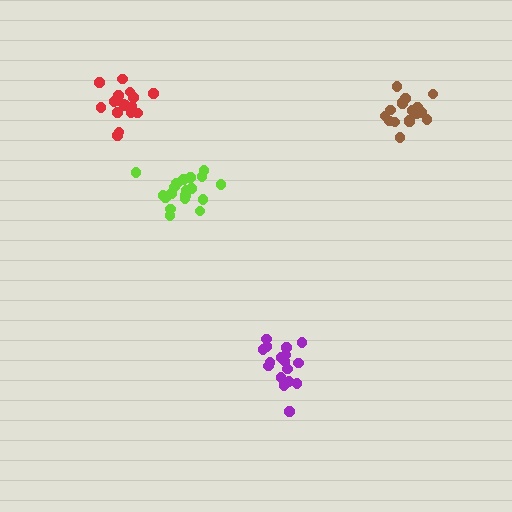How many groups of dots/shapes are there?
There are 4 groups.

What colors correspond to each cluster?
The clusters are colored: lime, purple, brown, red.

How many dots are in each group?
Group 1: 19 dots, Group 2: 18 dots, Group 3: 17 dots, Group 4: 17 dots (71 total).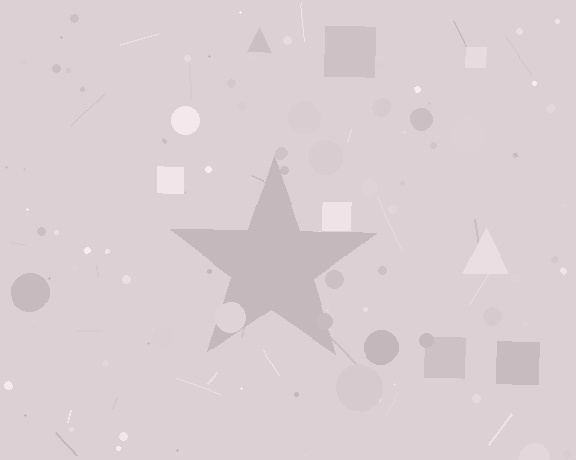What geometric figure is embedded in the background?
A star is embedded in the background.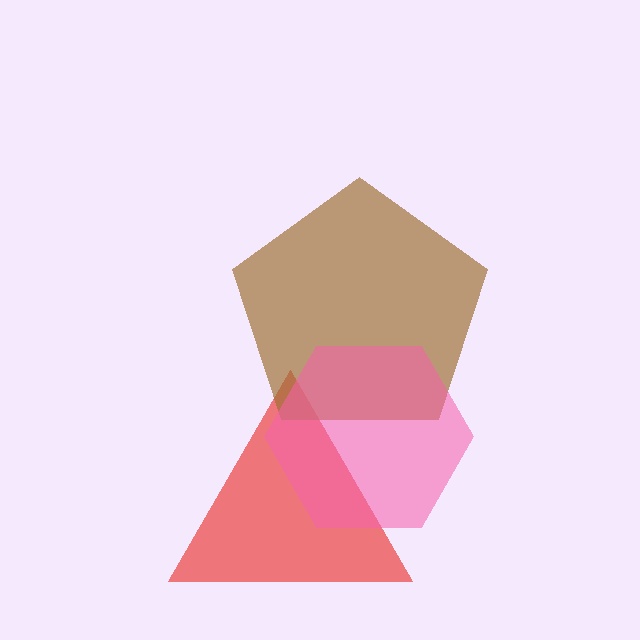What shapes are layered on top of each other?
The layered shapes are: a red triangle, a brown pentagon, a pink hexagon.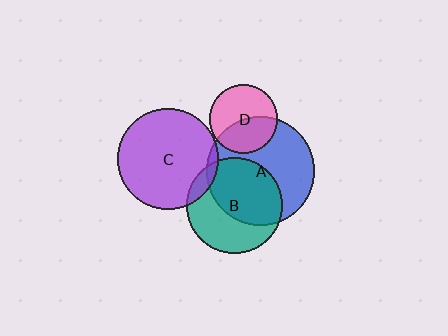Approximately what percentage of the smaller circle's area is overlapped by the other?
Approximately 45%.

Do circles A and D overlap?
Yes.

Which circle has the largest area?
Circle A (blue).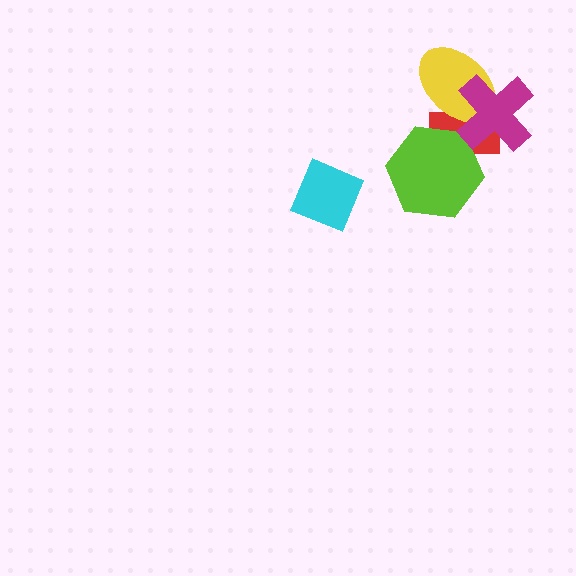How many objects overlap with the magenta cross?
2 objects overlap with the magenta cross.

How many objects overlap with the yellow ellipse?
2 objects overlap with the yellow ellipse.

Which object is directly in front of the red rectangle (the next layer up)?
The yellow ellipse is directly in front of the red rectangle.